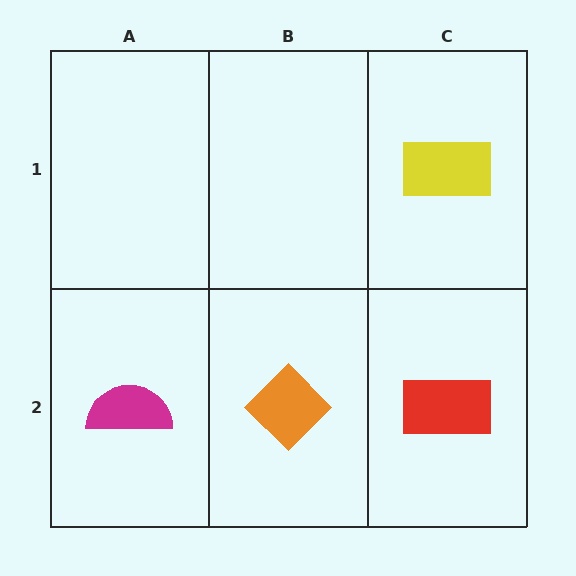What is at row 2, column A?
A magenta semicircle.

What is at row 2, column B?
An orange diamond.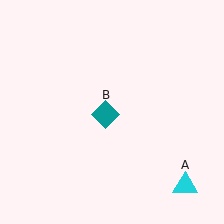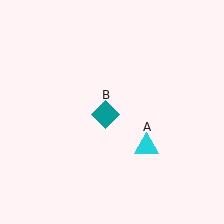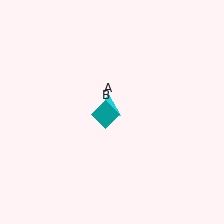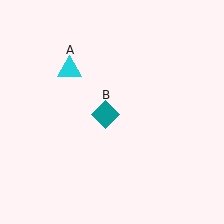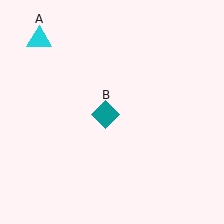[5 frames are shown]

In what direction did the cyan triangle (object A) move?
The cyan triangle (object A) moved up and to the left.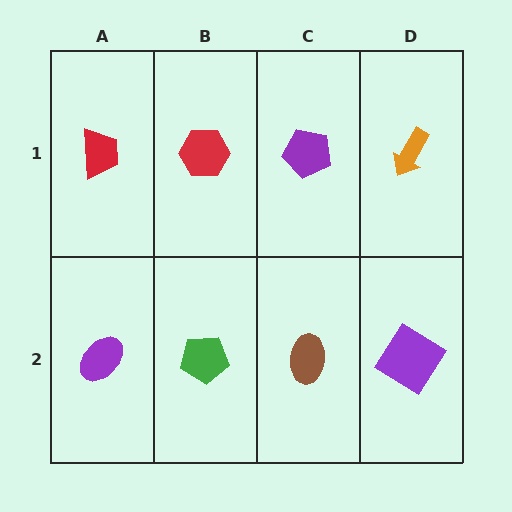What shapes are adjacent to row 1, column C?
A brown ellipse (row 2, column C), a red hexagon (row 1, column B), an orange arrow (row 1, column D).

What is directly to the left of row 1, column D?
A purple pentagon.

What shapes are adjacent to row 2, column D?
An orange arrow (row 1, column D), a brown ellipse (row 2, column C).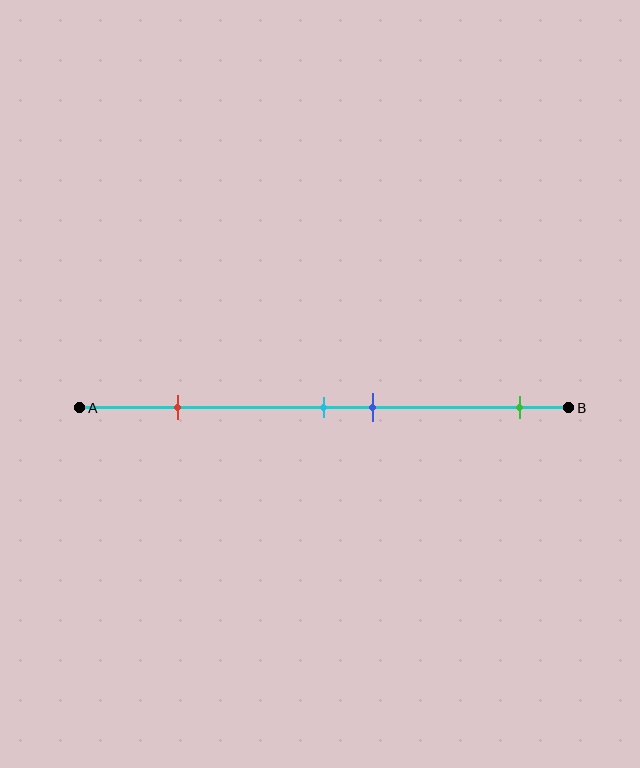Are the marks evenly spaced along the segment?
No, the marks are not evenly spaced.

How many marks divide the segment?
There are 4 marks dividing the segment.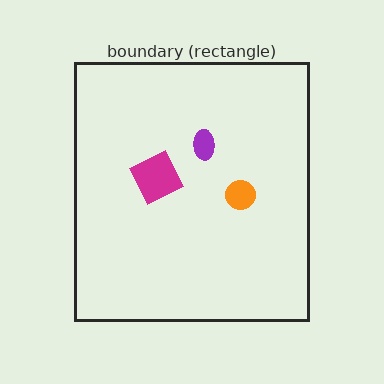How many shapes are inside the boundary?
3 inside, 0 outside.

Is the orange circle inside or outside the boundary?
Inside.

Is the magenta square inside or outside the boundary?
Inside.